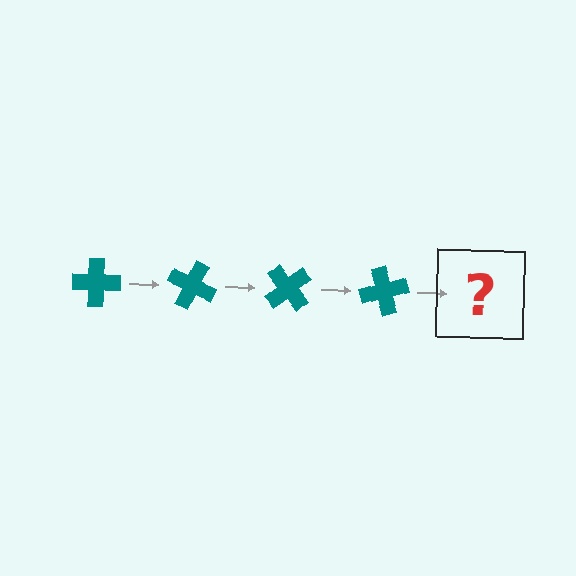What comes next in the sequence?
The next element should be a teal cross rotated 100 degrees.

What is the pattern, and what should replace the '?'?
The pattern is that the cross rotates 25 degrees each step. The '?' should be a teal cross rotated 100 degrees.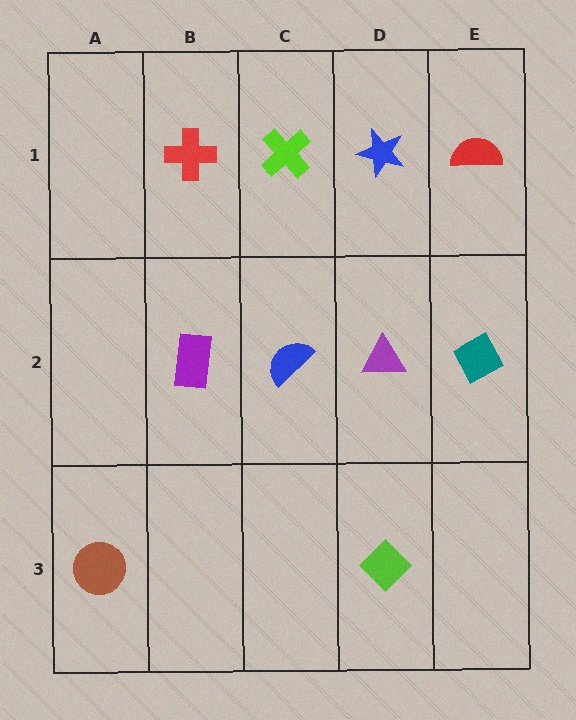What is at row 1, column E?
A red semicircle.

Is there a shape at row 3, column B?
No, that cell is empty.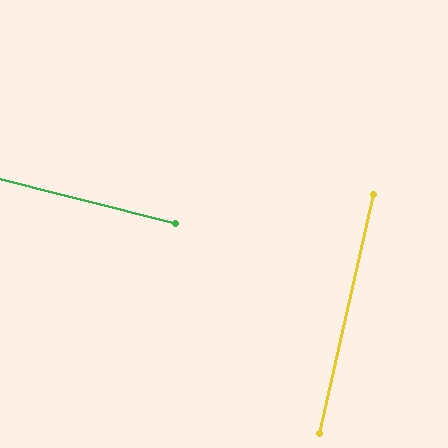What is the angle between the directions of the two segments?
Approximately 89 degrees.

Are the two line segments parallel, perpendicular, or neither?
Perpendicular — they meet at approximately 89°.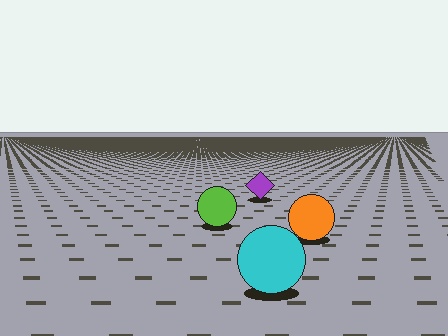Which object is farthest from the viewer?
The purple diamond is farthest from the viewer. It appears smaller and the ground texture around it is denser.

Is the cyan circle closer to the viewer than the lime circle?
Yes. The cyan circle is closer — you can tell from the texture gradient: the ground texture is coarser near it.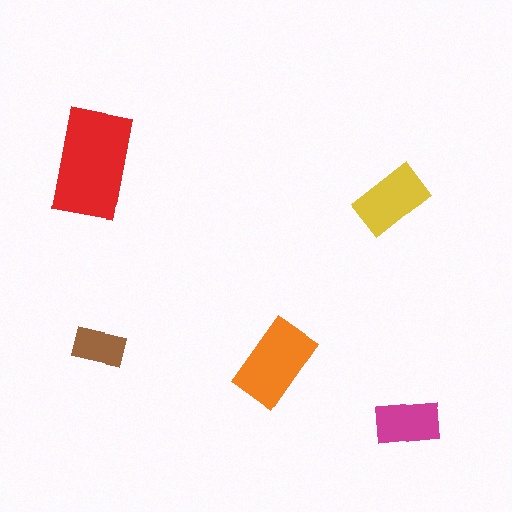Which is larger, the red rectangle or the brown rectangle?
The red one.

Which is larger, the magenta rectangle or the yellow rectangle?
The yellow one.